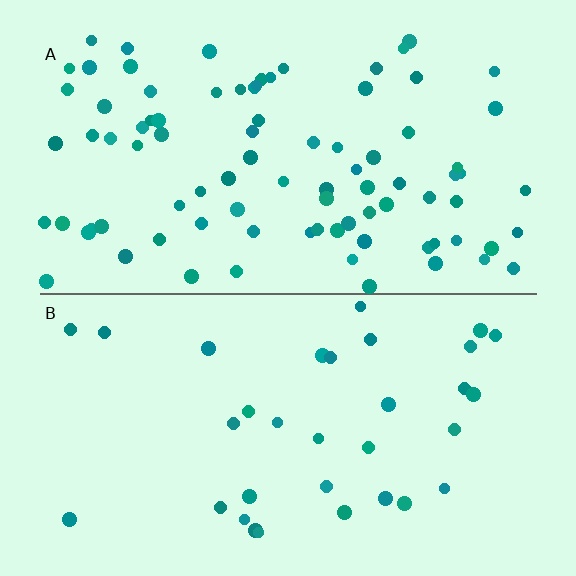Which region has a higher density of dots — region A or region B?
A (the top).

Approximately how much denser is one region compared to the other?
Approximately 2.6× — region A over region B.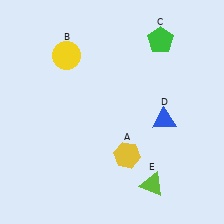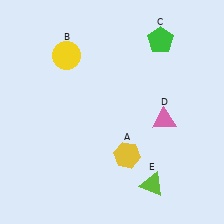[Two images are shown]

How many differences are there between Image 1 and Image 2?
There is 1 difference between the two images.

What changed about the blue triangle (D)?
In Image 1, D is blue. In Image 2, it changed to pink.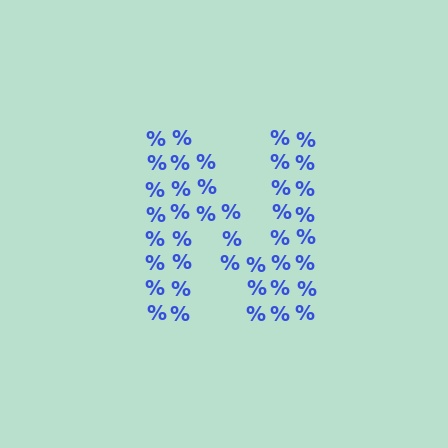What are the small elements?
The small elements are percent signs.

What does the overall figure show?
The overall figure shows the letter N.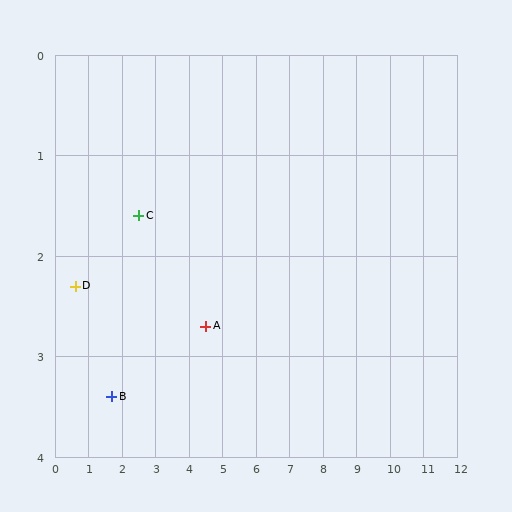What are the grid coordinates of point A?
Point A is at approximately (4.5, 2.7).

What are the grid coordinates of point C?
Point C is at approximately (2.5, 1.6).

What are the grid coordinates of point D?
Point D is at approximately (0.6, 2.3).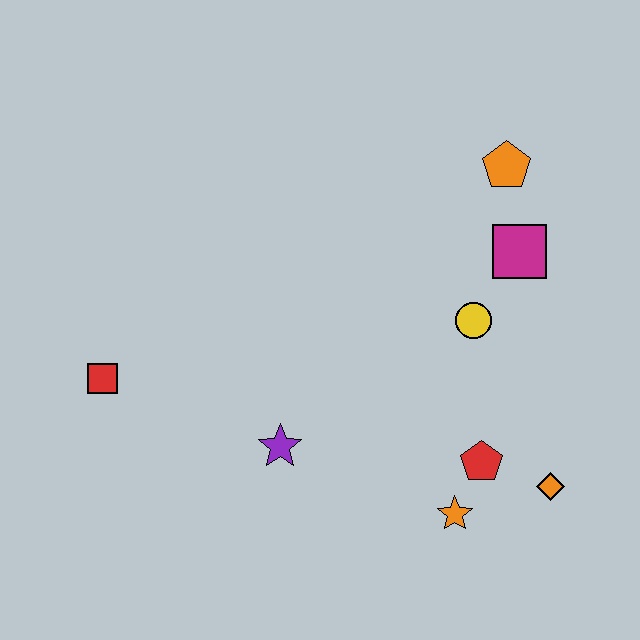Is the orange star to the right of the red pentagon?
No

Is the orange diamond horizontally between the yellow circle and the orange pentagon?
No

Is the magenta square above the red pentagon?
Yes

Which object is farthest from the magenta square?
The red square is farthest from the magenta square.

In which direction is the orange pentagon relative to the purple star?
The orange pentagon is above the purple star.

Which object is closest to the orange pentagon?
The magenta square is closest to the orange pentagon.